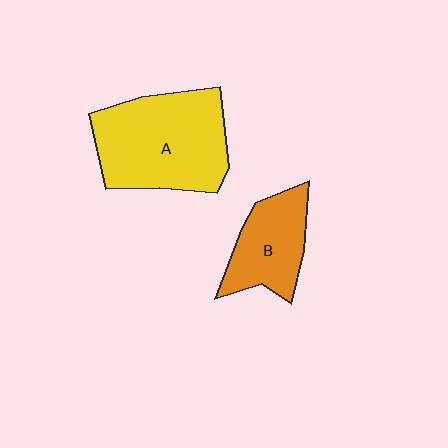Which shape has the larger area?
Shape A (yellow).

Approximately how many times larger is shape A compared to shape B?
Approximately 1.8 times.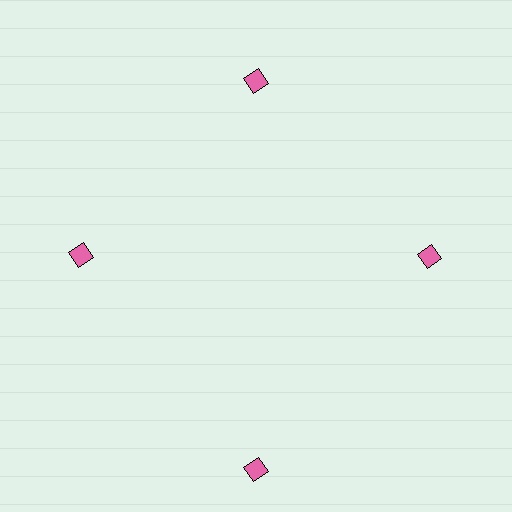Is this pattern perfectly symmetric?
No. The 4 pink diamonds are arranged in a ring, but one element near the 6 o'clock position is pushed outward from the center, breaking the 4-fold rotational symmetry.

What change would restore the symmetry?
The symmetry would be restored by moving it inward, back onto the ring so that all 4 diamonds sit at equal angles and equal distance from the center.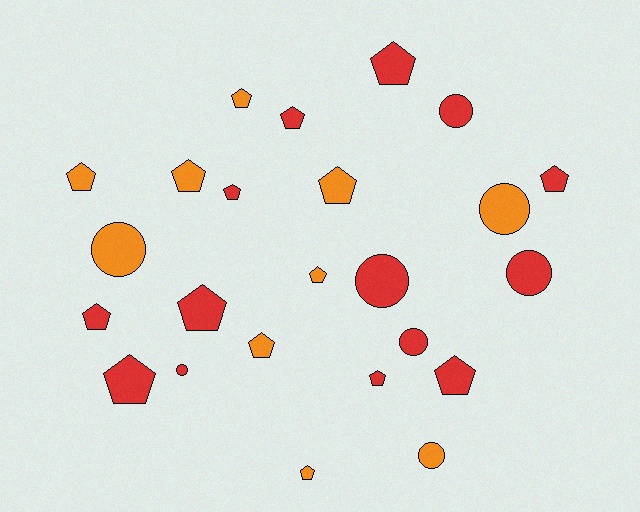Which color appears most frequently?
Red, with 14 objects.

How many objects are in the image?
There are 24 objects.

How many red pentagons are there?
There are 9 red pentagons.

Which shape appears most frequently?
Pentagon, with 16 objects.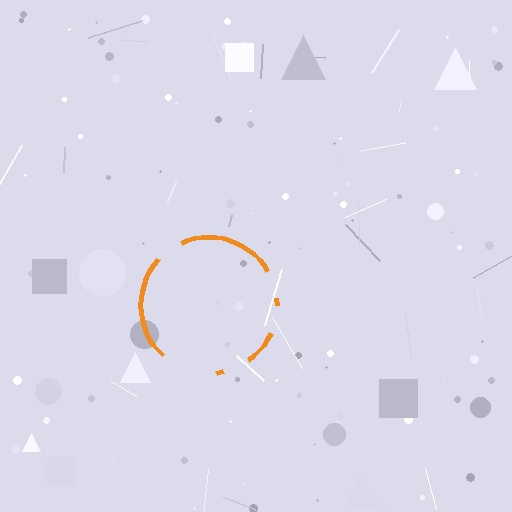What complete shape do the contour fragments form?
The contour fragments form a circle.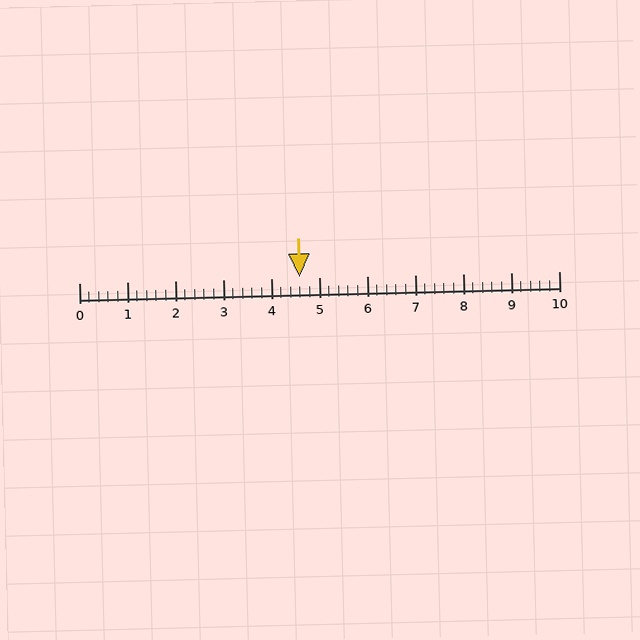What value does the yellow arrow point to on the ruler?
The yellow arrow points to approximately 4.6.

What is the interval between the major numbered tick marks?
The major tick marks are spaced 1 units apart.